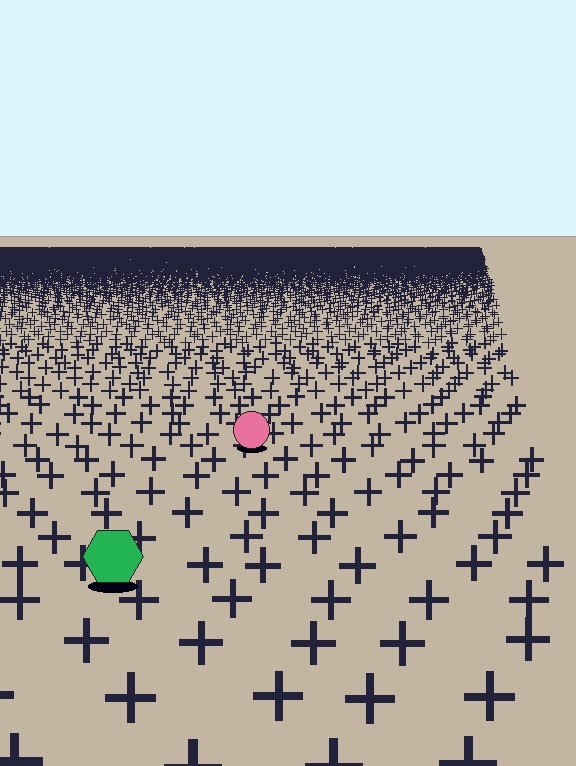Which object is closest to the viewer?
The green hexagon is closest. The texture marks near it are larger and more spread out.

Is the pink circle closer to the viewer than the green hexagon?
No. The green hexagon is closer — you can tell from the texture gradient: the ground texture is coarser near it.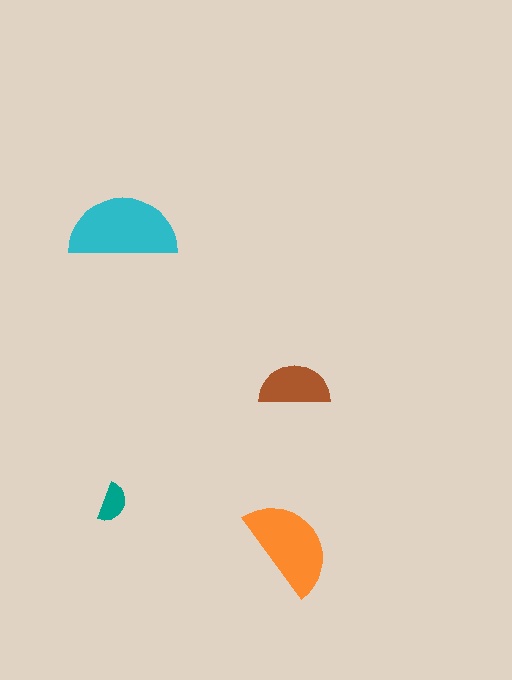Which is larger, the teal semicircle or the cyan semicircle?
The cyan one.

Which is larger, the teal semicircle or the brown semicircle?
The brown one.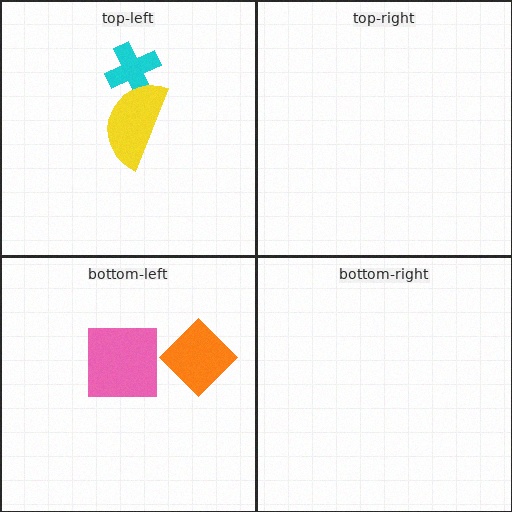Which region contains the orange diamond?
The bottom-left region.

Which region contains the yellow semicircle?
The top-left region.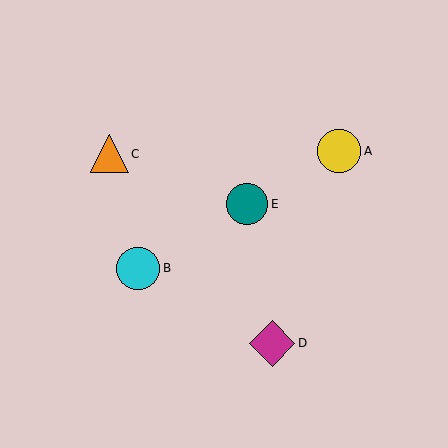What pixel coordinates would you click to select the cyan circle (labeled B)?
Click at (138, 268) to select the cyan circle B.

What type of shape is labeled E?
Shape E is a teal circle.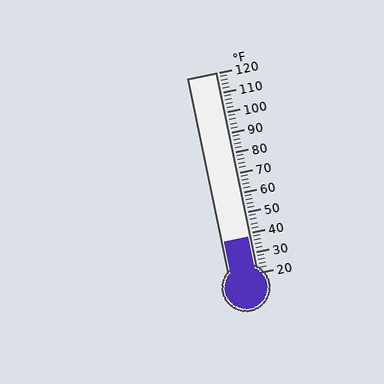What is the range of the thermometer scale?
The thermometer scale ranges from 20°F to 120°F.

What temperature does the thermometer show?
The thermometer shows approximately 38°F.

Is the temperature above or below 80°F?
The temperature is below 80°F.